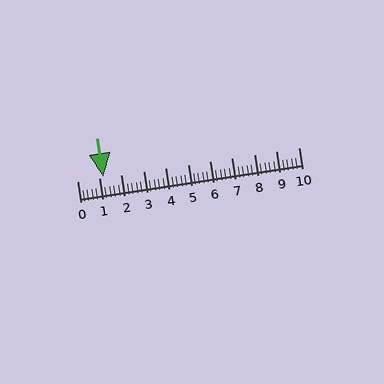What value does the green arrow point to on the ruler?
The green arrow points to approximately 1.2.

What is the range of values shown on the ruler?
The ruler shows values from 0 to 10.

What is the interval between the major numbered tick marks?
The major tick marks are spaced 1 units apart.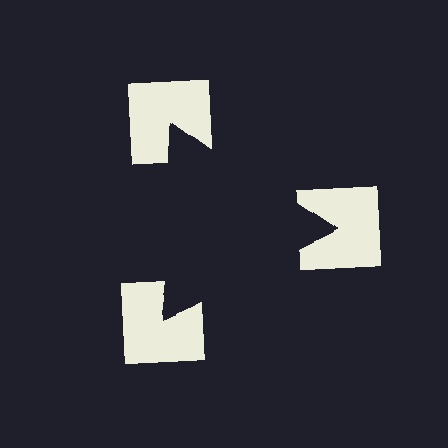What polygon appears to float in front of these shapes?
An illusory triangle — its edges are inferred from the aligned wedge cuts in the notched squares, not physically drawn.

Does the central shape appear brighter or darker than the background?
It typically appears slightly darker than the background, even though no actual brightness change is drawn.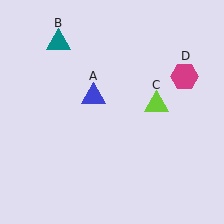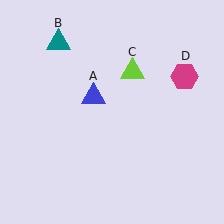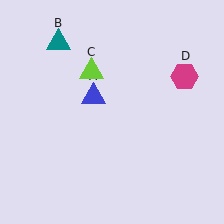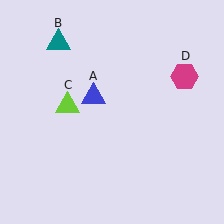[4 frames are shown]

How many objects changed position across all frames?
1 object changed position: lime triangle (object C).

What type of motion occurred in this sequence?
The lime triangle (object C) rotated counterclockwise around the center of the scene.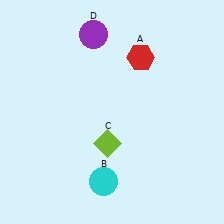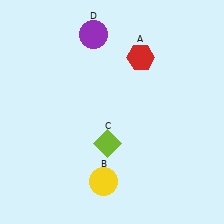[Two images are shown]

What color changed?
The circle (B) changed from cyan in Image 1 to yellow in Image 2.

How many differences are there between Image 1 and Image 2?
There is 1 difference between the two images.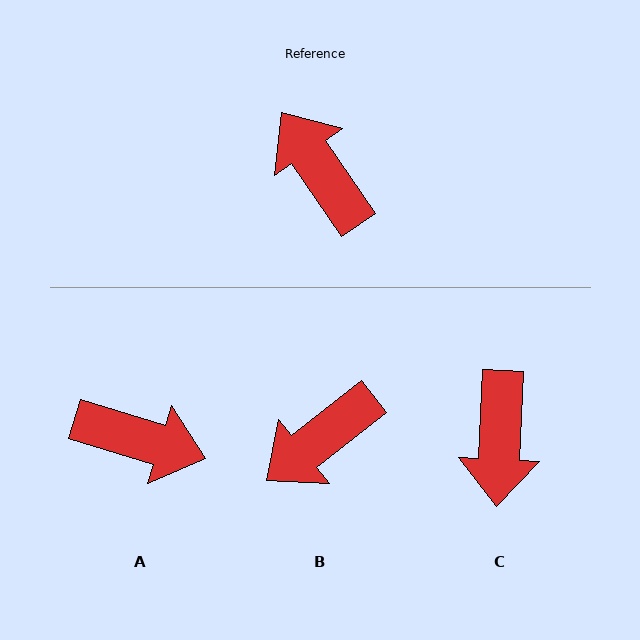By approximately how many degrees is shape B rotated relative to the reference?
Approximately 93 degrees counter-clockwise.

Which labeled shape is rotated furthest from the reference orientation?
C, about 143 degrees away.